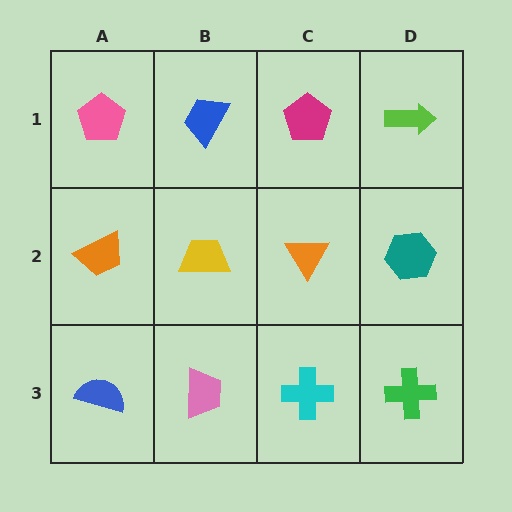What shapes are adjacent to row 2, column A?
A pink pentagon (row 1, column A), a blue semicircle (row 3, column A), a yellow trapezoid (row 2, column B).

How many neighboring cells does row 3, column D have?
2.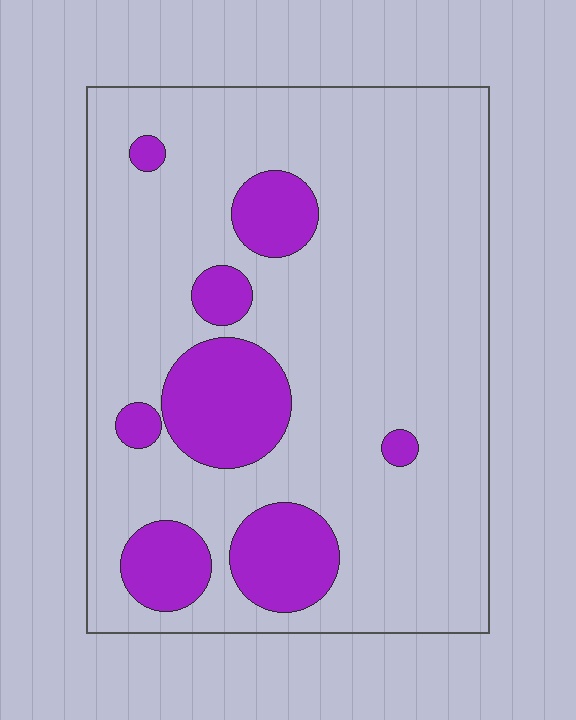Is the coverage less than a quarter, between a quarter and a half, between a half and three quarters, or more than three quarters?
Less than a quarter.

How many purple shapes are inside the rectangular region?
8.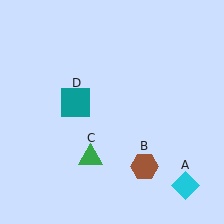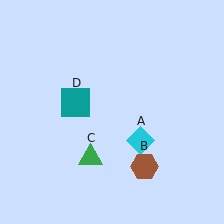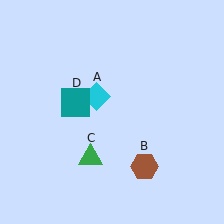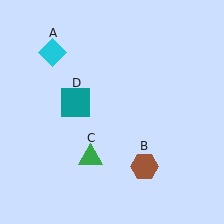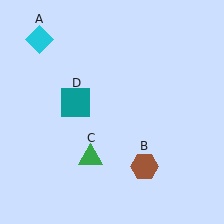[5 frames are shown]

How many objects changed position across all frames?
1 object changed position: cyan diamond (object A).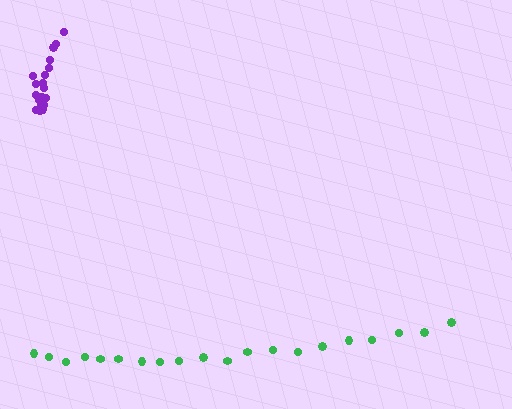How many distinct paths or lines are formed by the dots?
There are 2 distinct paths.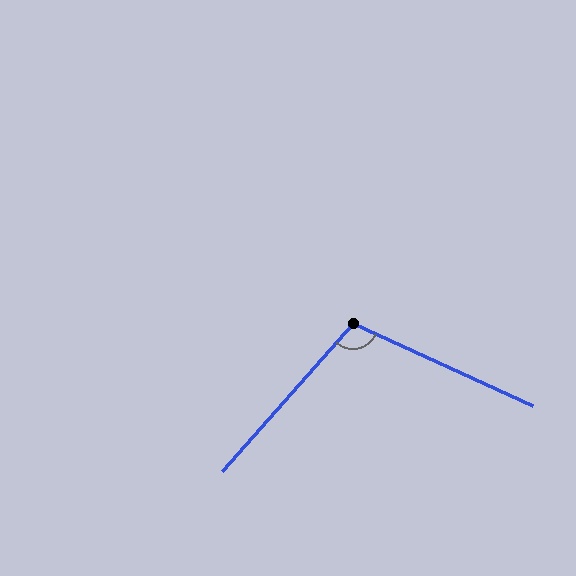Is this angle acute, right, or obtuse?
It is obtuse.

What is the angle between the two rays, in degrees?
Approximately 107 degrees.